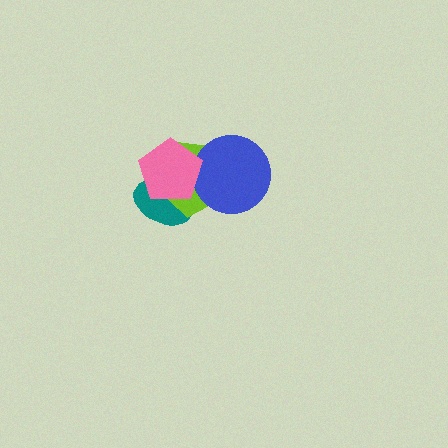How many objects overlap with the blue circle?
2 objects overlap with the blue circle.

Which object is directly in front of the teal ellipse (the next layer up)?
The lime pentagon is directly in front of the teal ellipse.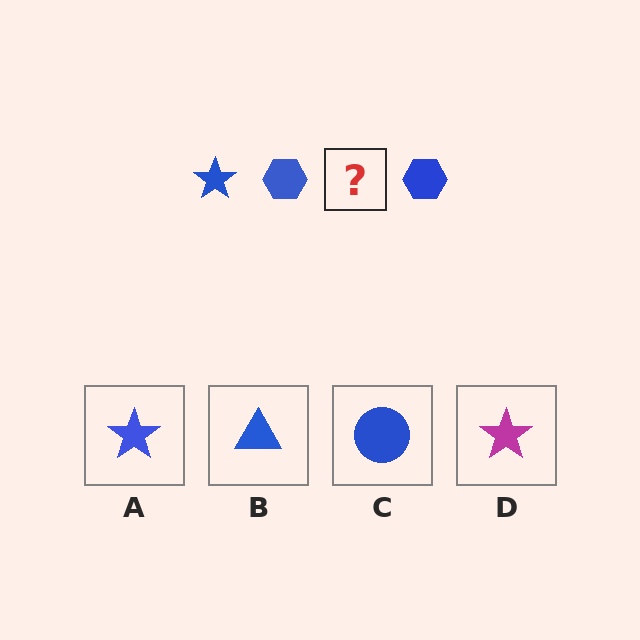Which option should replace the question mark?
Option A.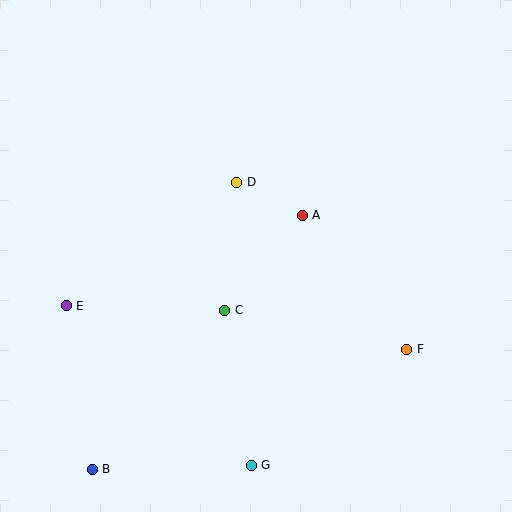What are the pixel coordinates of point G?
Point G is at (251, 465).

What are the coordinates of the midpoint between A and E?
The midpoint between A and E is at (184, 261).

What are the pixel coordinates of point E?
Point E is at (66, 306).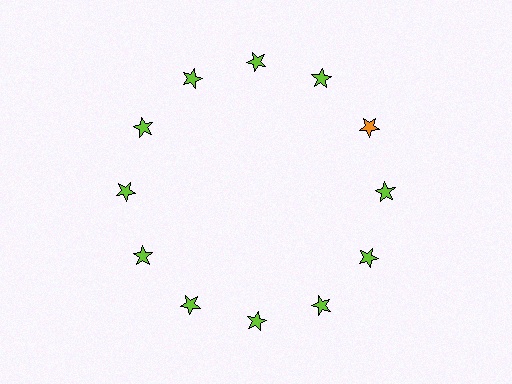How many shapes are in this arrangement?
There are 12 shapes arranged in a ring pattern.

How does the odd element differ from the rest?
It has a different color: orange instead of lime.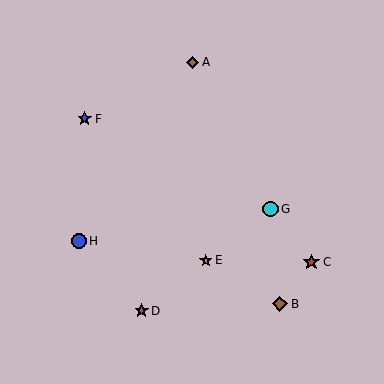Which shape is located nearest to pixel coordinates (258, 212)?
The cyan circle (labeled G) at (271, 209) is nearest to that location.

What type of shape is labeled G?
Shape G is a cyan circle.